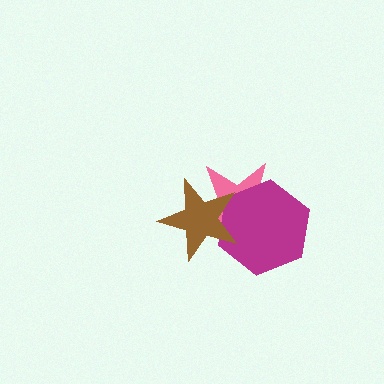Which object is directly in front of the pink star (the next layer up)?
The magenta hexagon is directly in front of the pink star.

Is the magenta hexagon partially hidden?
Yes, it is partially covered by another shape.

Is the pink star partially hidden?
Yes, it is partially covered by another shape.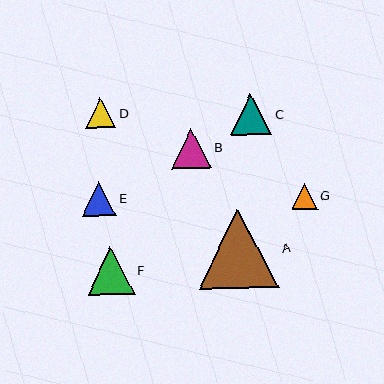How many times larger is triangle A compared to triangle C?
Triangle A is approximately 1.9 times the size of triangle C.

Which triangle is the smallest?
Triangle G is the smallest with a size of approximately 26 pixels.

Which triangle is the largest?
Triangle A is the largest with a size of approximately 80 pixels.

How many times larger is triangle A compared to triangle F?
Triangle A is approximately 1.7 times the size of triangle F.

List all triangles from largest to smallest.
From largest to smallest: A, F, C, B, E, D, G.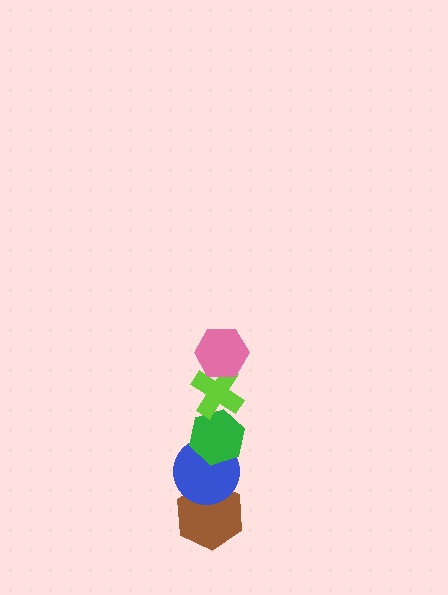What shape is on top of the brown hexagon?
The blue circle is on top of the brown hexagon.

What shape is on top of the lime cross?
The pink hexagon is on top of the lime cross.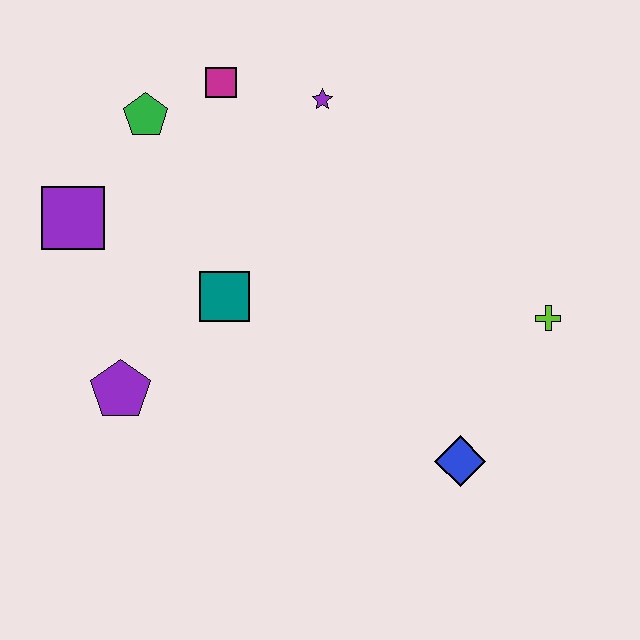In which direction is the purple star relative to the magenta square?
The purple star is to the right of the magenta square.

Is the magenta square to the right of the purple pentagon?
Yes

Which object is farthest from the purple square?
The lime cross is farthest from the purple square.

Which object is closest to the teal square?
The purple pentagon is closest to the teal square.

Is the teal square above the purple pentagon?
Yes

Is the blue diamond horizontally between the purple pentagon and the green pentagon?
No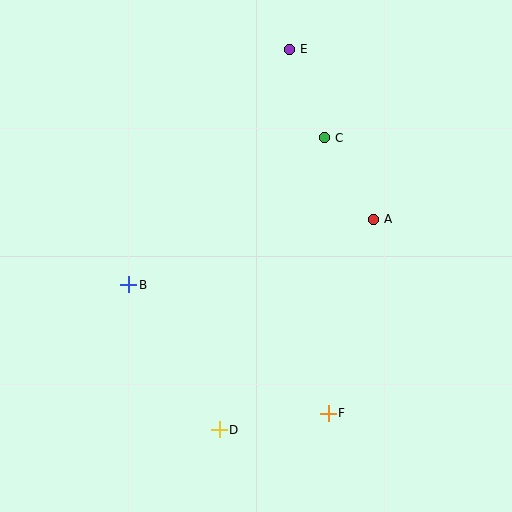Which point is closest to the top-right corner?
Point E is closest to the top-right corner.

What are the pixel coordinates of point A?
Point A is at (374, 219).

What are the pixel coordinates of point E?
Point E is at (290, 49).